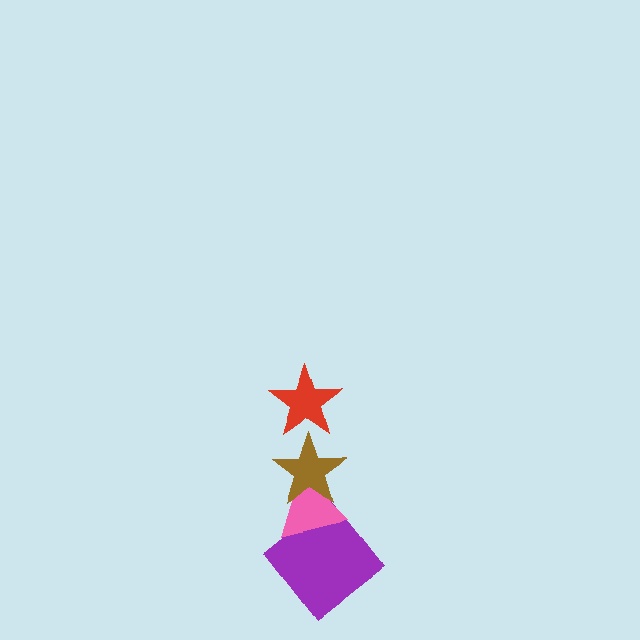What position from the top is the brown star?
The brown star is 2nd from the top.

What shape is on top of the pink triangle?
The brown star is on top of the pink triangle.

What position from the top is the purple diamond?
The purple diamond is 4th from the top.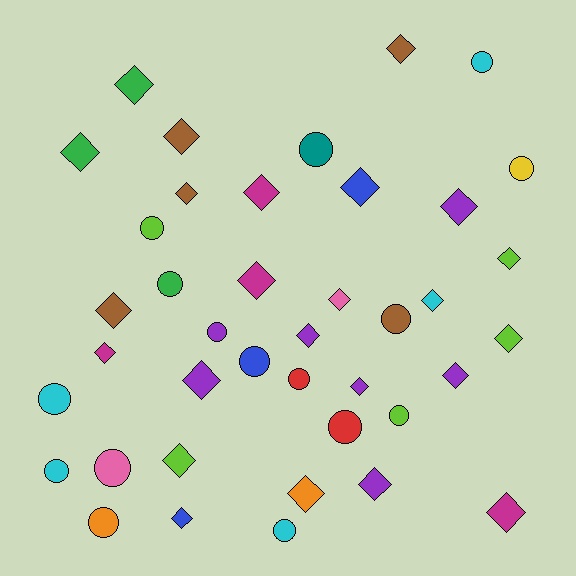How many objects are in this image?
There are 40 objects.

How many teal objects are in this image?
There is 1 teal object.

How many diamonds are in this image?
There are 24 diamonds.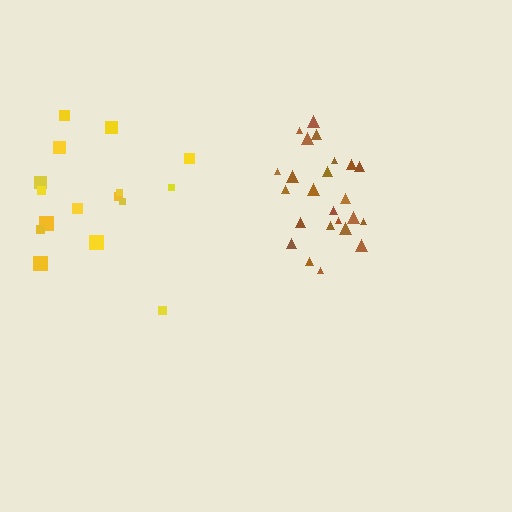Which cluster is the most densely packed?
Brown.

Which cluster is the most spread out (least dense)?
Yellow.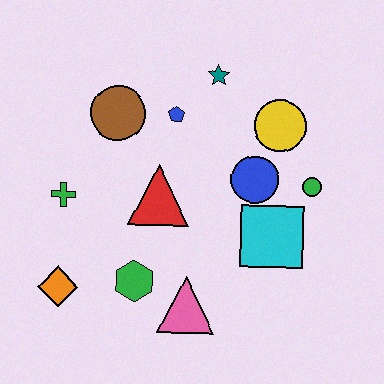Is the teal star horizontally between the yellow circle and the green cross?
Yes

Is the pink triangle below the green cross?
Yes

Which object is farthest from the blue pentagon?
The orange diamond is farthest from the blue pentagon.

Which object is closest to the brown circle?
The blue pentagon is closest to the brown circle.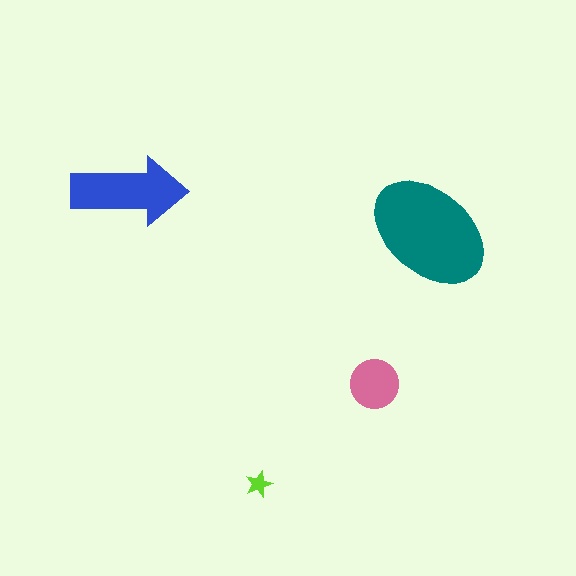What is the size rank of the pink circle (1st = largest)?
3rd.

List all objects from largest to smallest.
The teal ellipse, the blue arrow, the pink circle, the lime star.